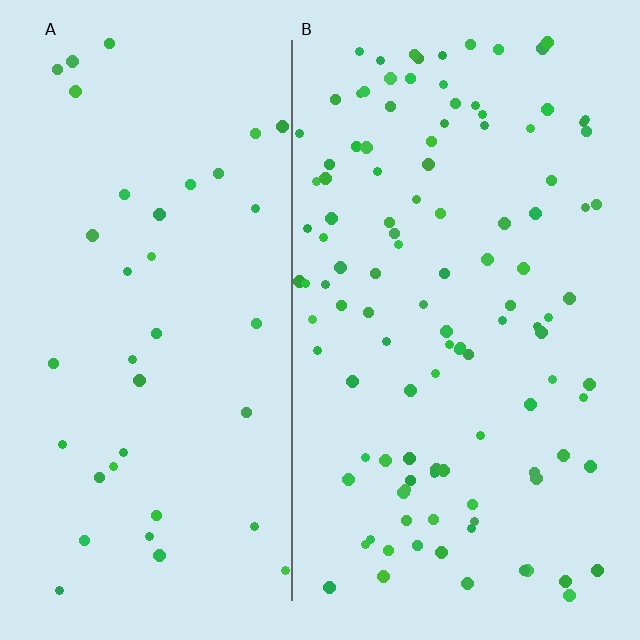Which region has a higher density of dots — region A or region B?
B (the right).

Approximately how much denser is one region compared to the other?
Approximately 3.0× — region B over region A.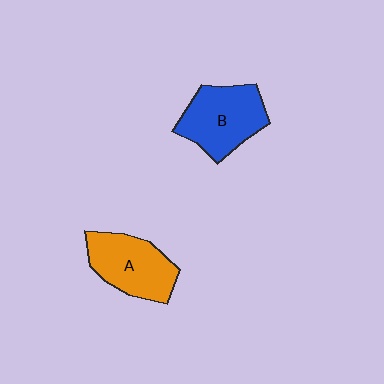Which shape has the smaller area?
Shape A (orange).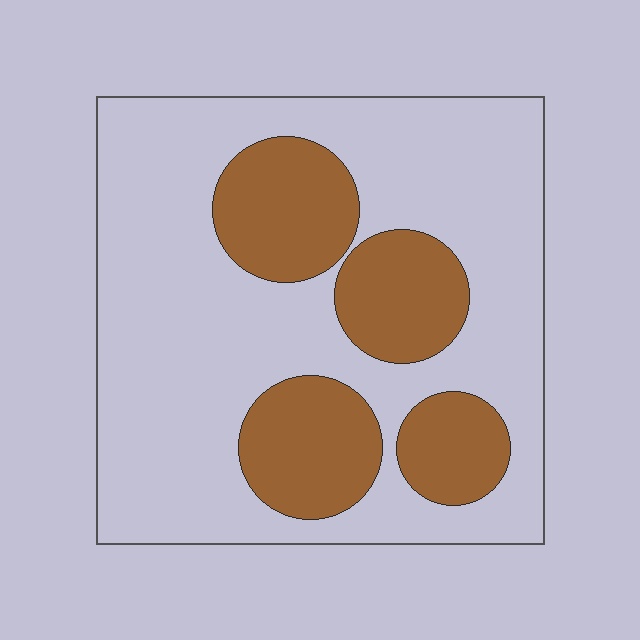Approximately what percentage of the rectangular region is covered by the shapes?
Approximately 30%.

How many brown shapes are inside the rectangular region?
4.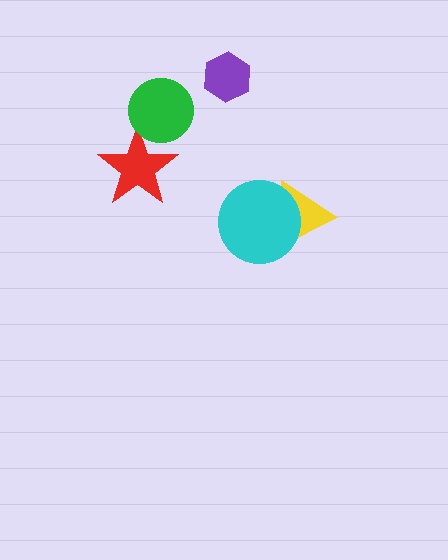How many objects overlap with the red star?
1 object overlaps with the red star.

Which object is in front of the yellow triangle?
The cyan circle is in front of the yellow triangle.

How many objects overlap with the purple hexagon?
0 objects overlap with the purple hexagon.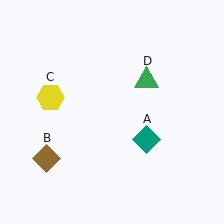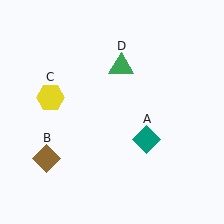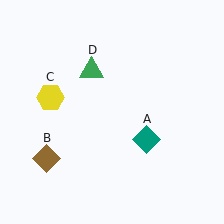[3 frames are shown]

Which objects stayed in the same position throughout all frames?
Teal diamond (object A) and brown diamond (object B) and yellow hexagon (object C) remained stationary.